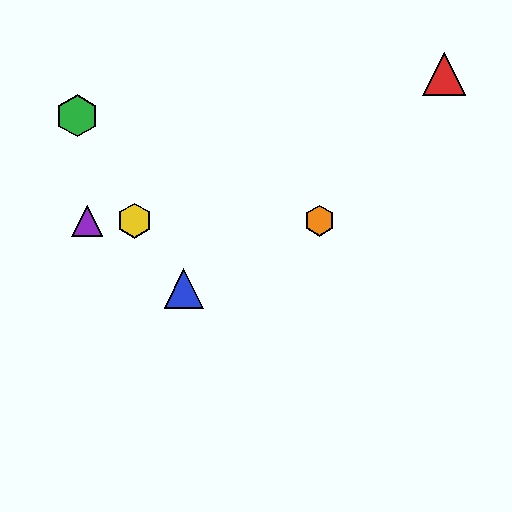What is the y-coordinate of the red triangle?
The red triangle is at y≈74.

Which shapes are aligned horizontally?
The yellow hexagon, the purple triangle, the orange hexagon are aligned horizontally.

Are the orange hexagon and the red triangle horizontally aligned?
No, the orange hexagon is at y≈221 and the red triangle is at y≈74.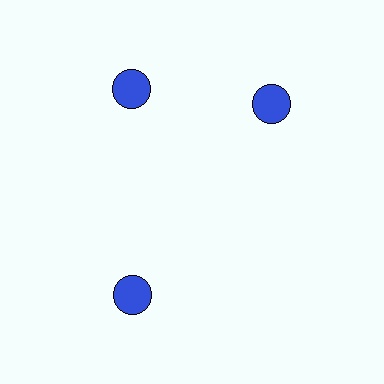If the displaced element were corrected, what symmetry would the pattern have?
It would have 3-fold rotational symmetry — the pattern would map onto itself every 120 degrees.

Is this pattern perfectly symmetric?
No. The 3 blue circles are arranged in a ring, but one element near the 3 o'clock position is rotated out of alignment along the ring, breaking the 3-fold rotational symmetry.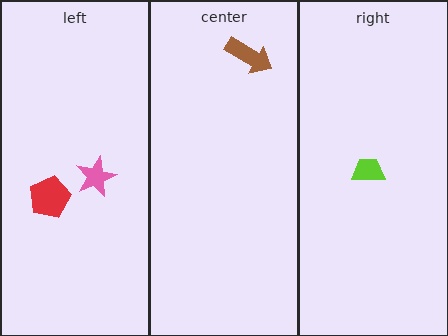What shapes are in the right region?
The lime trapezoid.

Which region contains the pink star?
The left region.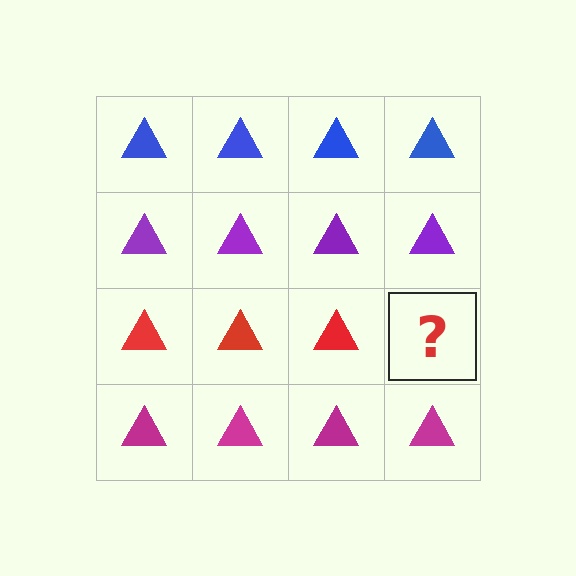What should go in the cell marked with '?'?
The missing cell should contain a red triangle.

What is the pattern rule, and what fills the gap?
The rule is that each row has a consistent color. The gap should be filled with a red triangle.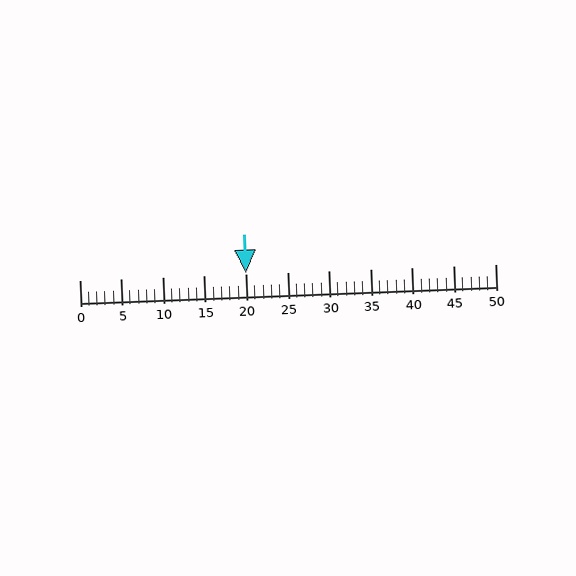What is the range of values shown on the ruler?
The ruler shows values from 0 to 50.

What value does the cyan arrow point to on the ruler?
The cyan arrow points to approximately 20.